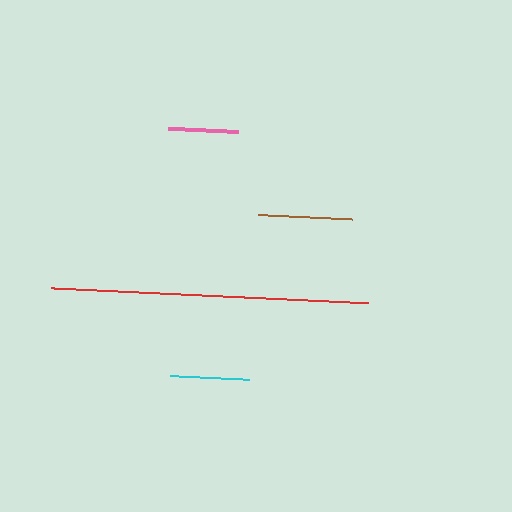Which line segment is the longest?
The red line is the longest at approximately 317 pixels.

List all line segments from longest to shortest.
From longest to shortest: red, brown, cyan, pink.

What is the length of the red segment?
The red segment is approximately 317 pixels long.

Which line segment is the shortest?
The pink line is the shortest at approximately 70 pixels.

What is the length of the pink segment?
The pink segment is approximately 70 pixels long.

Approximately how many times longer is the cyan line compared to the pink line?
The cyan line is approximately 1.1 times the length of the pink line.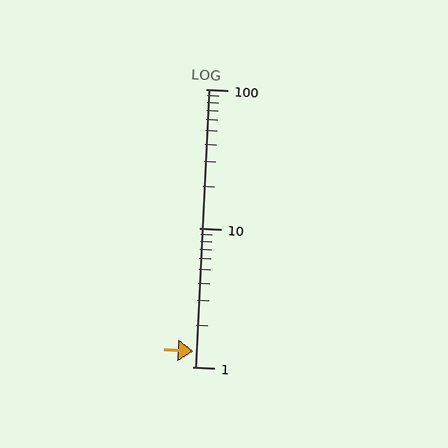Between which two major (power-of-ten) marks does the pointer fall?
The pointer is between 1 and 10.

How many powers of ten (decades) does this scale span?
The scale spans 2 decades, from 1 to 100.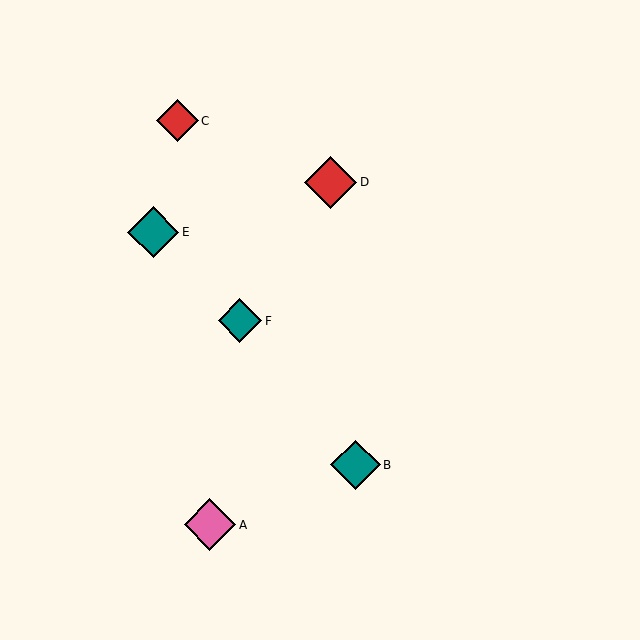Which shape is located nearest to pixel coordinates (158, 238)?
The teal diamond (labeled E) at (153, 232) is nearest to that location.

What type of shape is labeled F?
Shape F is a teal diamond.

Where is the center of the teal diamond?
The center of the teal diamond is at (355, 465).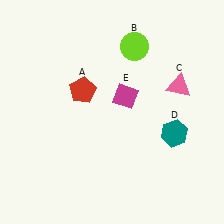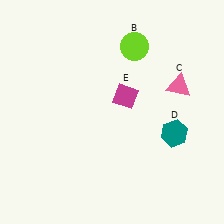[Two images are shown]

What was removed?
The red pentagon (A) was removed in Image 2.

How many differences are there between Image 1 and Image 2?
There is 1 difference between the two images.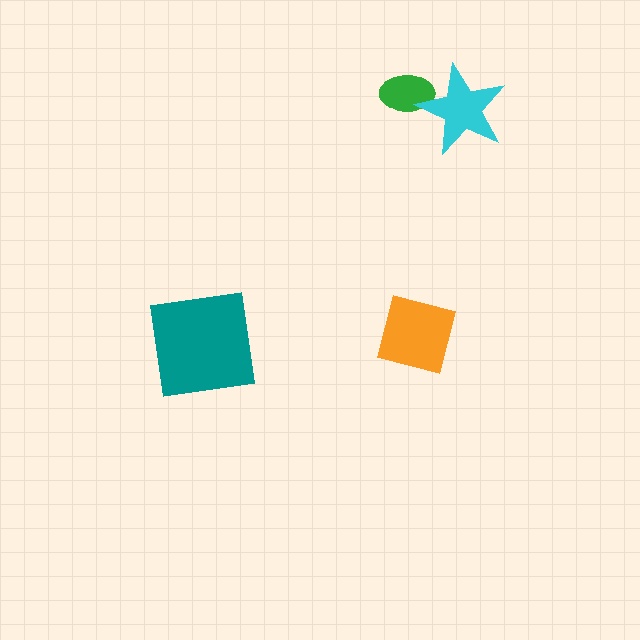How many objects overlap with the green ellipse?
1 object overlaps with the green ellipse.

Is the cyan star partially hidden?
No, no other shape covers it.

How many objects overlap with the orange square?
0 objects overlap with the orange square.